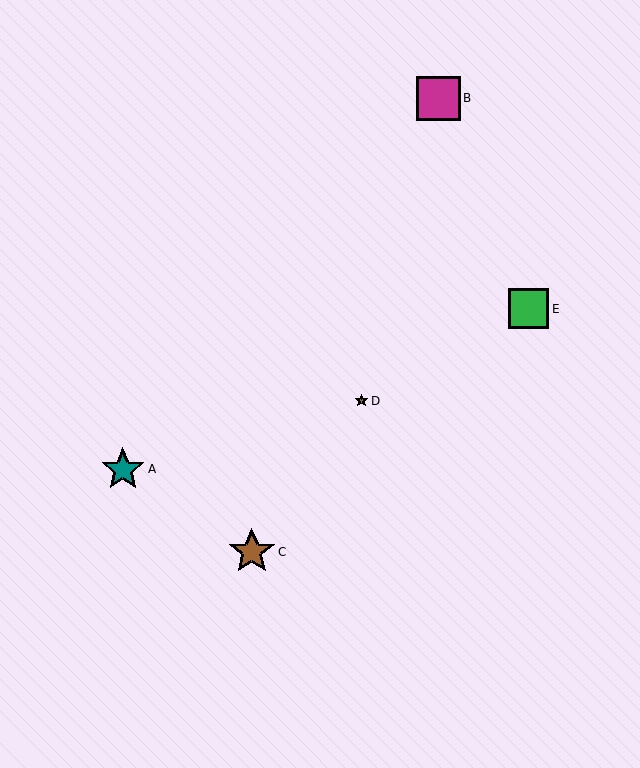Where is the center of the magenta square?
The center of the magenta square is at (438, 98).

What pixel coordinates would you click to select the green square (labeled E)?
Click at (529, 309) to select the green square E.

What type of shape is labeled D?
Shape D is a brown star.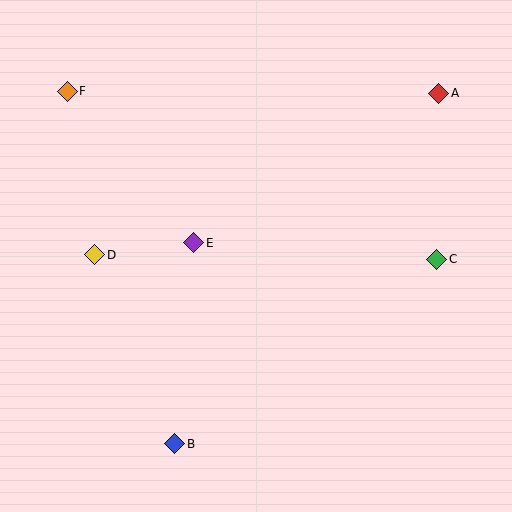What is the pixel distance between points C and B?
The distance between C and B is 320 pixels.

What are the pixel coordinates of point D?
Point D is at (95, 255).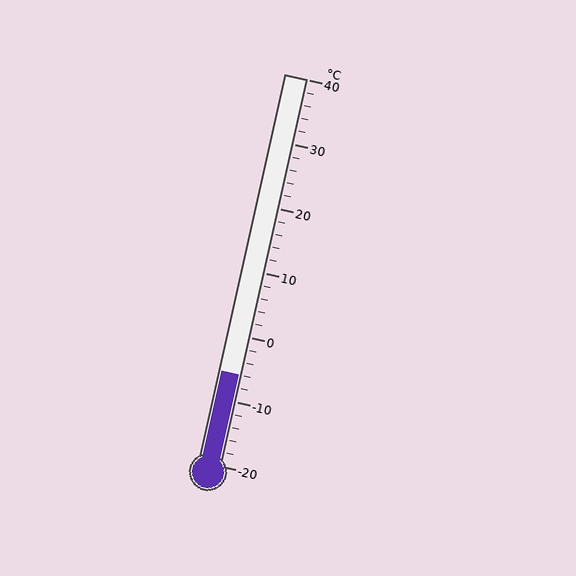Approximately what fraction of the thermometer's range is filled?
The thermometer is filled to approximately 25% of its range.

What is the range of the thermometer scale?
The thermometer scale ranges from -20°C to 40°C.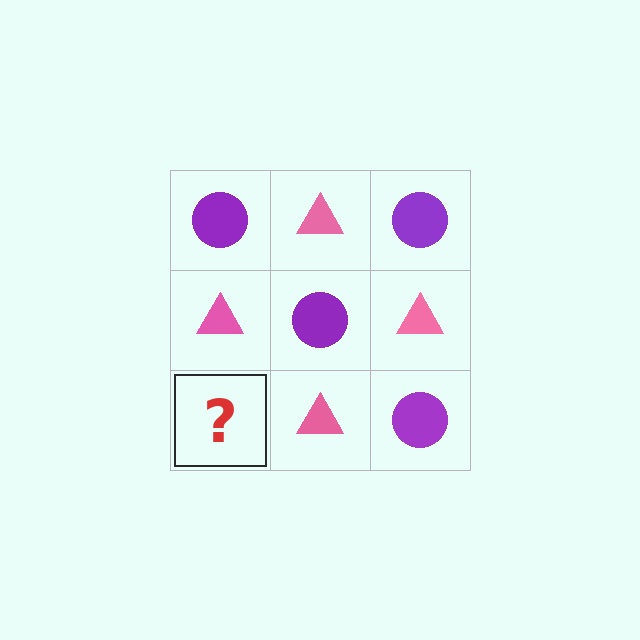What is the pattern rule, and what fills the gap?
The rule is that it alternates purple circle and pink triangle in a checkerboard pattern. The gap should be filled with a purple circle.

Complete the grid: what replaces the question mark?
The question mark should be replaced with a purple circle.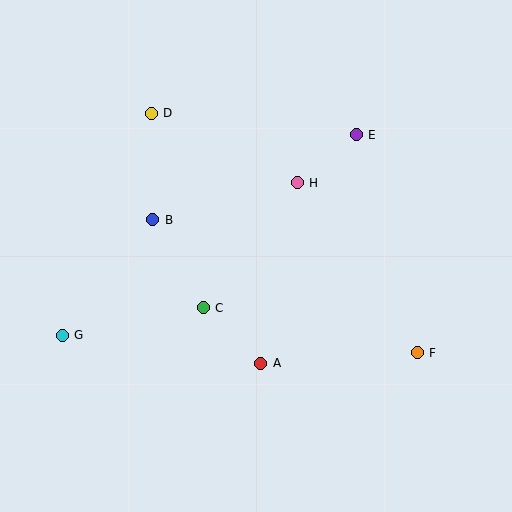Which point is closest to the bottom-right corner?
Point F is closest to the bottom-right corner.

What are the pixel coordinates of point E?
Point E is at (356, 135).